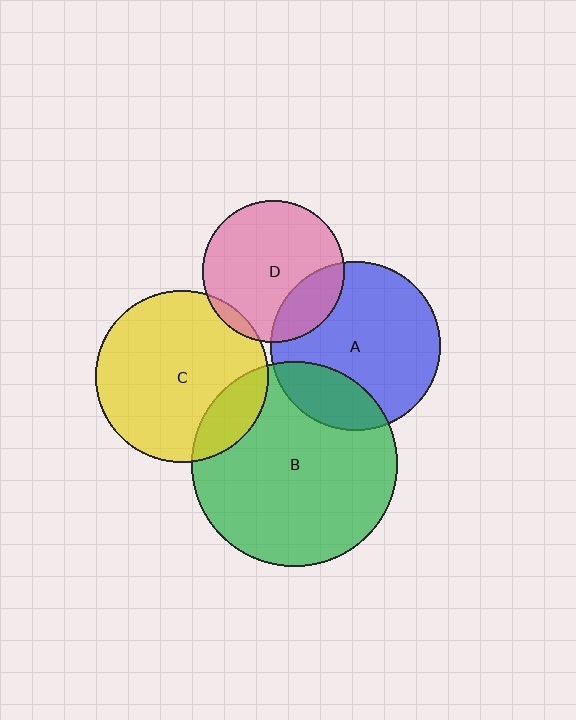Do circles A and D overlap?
Yes.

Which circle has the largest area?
Circle B (green).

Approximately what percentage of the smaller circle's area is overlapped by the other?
Approximately 20%.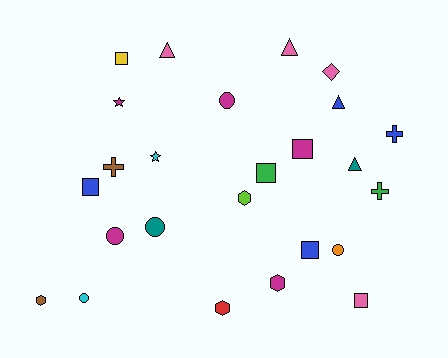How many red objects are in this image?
There is 1 red object.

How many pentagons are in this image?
There are no pentagons.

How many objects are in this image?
There are 25 objects.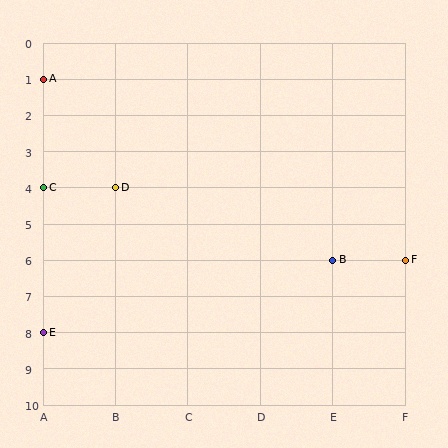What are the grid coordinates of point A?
Point A is at grid coordinates (A, 1).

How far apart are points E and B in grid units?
Points E and B are 4 columns and 2 rows apart (about 4.5 grid units diagonally).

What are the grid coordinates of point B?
Point B is at grid coordinates (E, 6).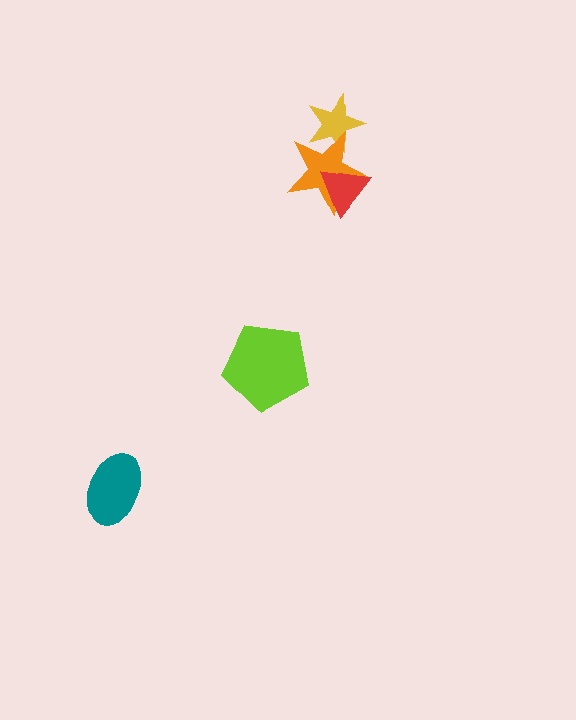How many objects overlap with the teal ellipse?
0 objects overlap with the teal ellipse.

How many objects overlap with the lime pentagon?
0 objects overlap with the lime pentagon.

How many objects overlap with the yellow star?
1 object overlaps with the yellow star.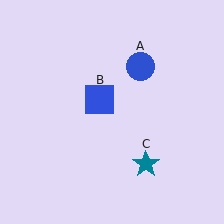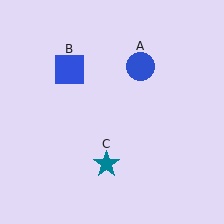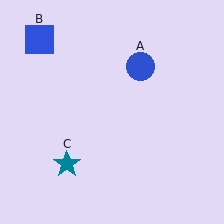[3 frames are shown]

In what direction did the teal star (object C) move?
The teal star (object C) moved left.